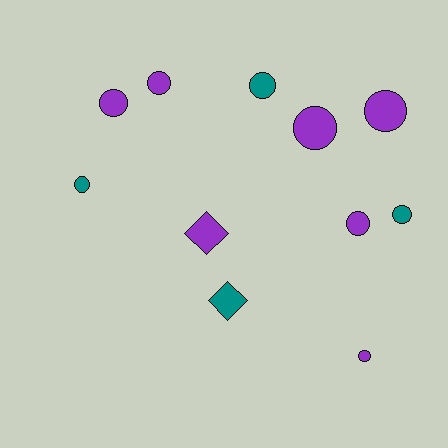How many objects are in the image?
There are 11 objects.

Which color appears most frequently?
Purple, with 7 objects.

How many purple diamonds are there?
There is 1 purple diamond.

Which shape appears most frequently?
Circle, with 9 objects.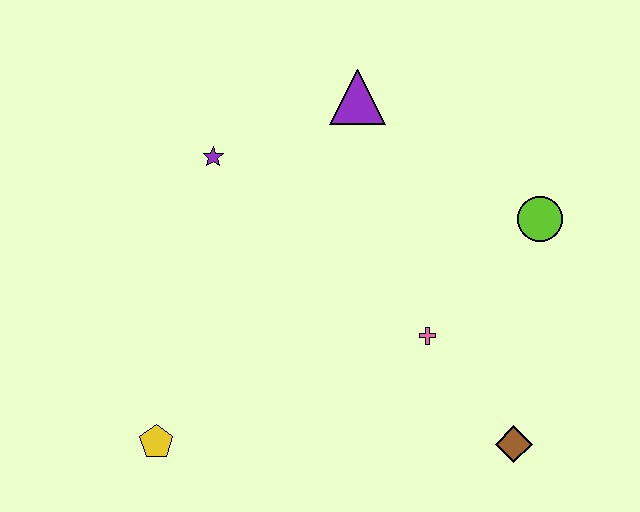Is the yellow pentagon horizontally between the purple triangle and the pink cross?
No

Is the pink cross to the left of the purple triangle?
No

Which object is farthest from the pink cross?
The yellow pentagon is farthest from the pink cross.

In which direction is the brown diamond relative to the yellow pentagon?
The brown diamond is to the right of the yellow pentagon.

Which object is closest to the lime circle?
The pink cross is closest to the lime circle.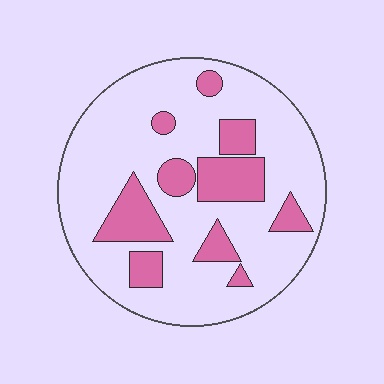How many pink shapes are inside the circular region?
10.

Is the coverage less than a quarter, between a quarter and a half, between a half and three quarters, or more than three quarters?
Less than a quarter.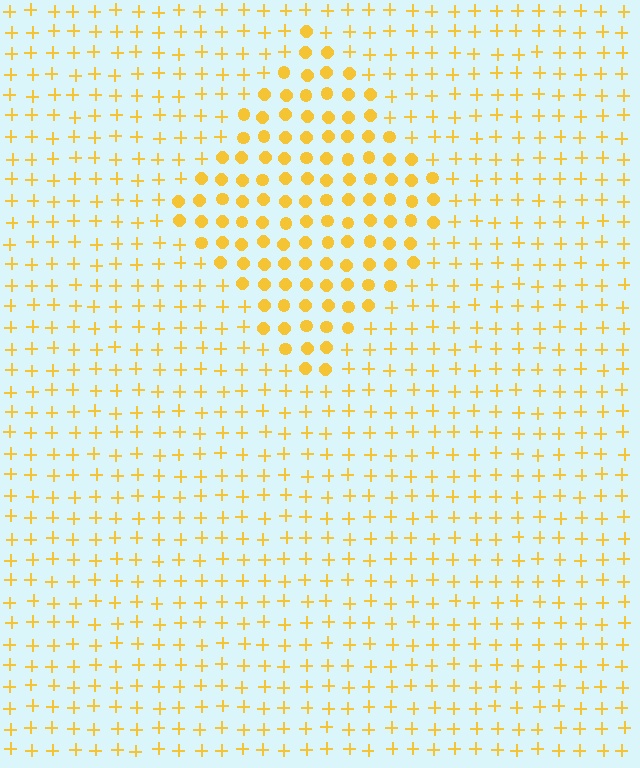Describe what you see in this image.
The image is filled with small yellow elements arranged in a uniform grid. A diamond-shaped region contains circles, while the surrounding area contains plus signs. The boundary is defined purely by the change in element shape.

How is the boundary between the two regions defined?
The boundary is defined by a change in element shape: circles inside vs. plus signs outside. All elements share the same color and spacing.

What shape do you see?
I see a diamond.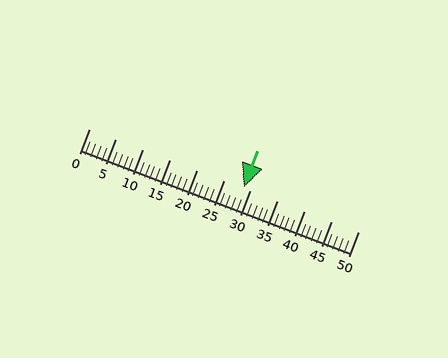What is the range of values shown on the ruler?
The ruler shows values from 0 to 50.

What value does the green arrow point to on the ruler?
The green arrow points to approximately 29.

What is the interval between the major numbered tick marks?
The major tick marks are spaced 5 units apart.